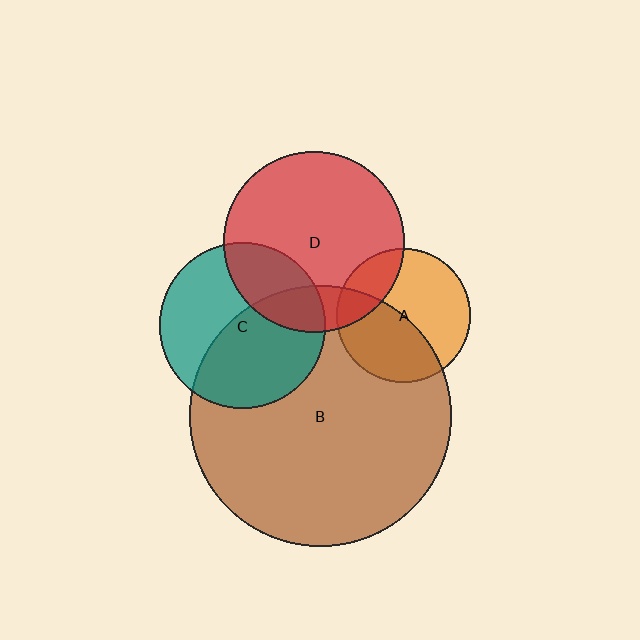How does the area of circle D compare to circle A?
Approximately 1.8 times.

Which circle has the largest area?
Circle B (brown).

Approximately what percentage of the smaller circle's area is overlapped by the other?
Approximately 25%.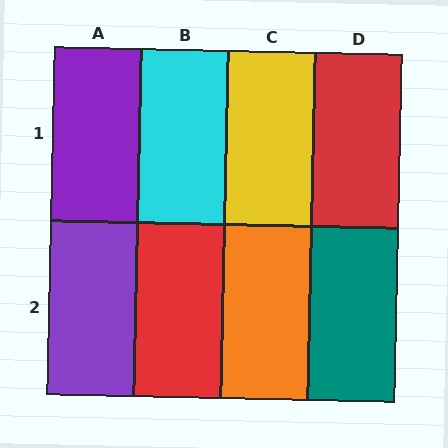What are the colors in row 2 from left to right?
Purple, red, orange, teal.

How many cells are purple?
2 cells are purple.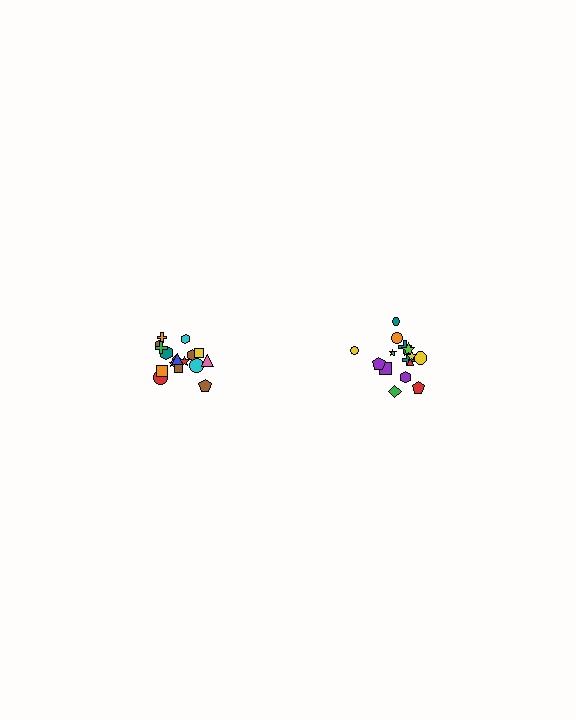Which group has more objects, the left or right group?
The left group.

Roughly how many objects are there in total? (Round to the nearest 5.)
Roughly 35 objects in total.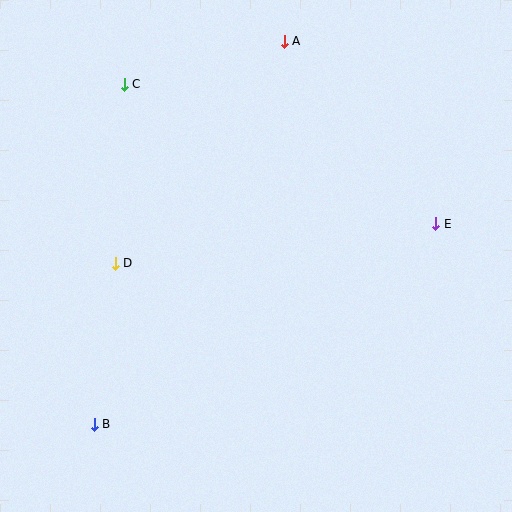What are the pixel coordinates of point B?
Point B is at (94, 424).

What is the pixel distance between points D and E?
The distance between D and E is 323 pixels.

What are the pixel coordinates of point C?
Point C is at (124, 84).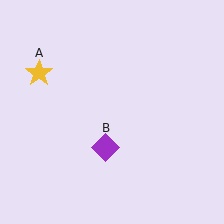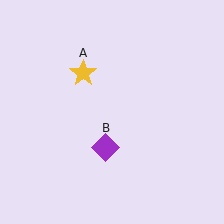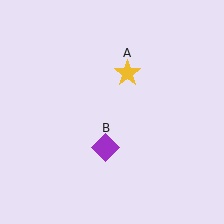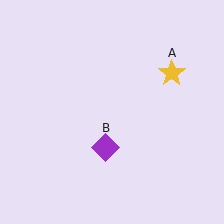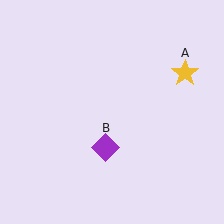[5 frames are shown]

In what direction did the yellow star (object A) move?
The yellow star (object A) moved right.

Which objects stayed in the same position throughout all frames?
Purple diamond (object B) remained stationary.